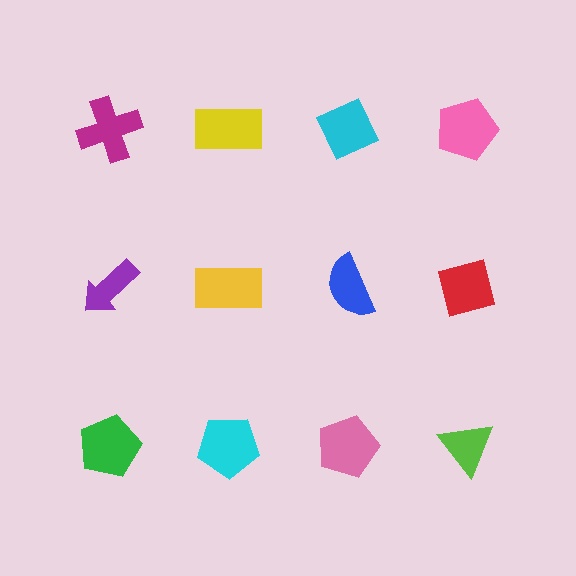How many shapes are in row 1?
4 shapes.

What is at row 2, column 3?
A blue semicircle.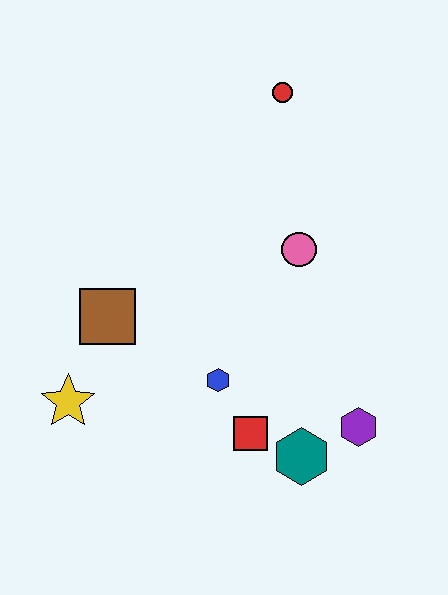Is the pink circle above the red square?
Yes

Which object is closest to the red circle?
The pink circle is closest to the red circle.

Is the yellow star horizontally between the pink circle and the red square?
No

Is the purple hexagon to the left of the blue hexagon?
No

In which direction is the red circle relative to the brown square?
The red circle is above the brown square.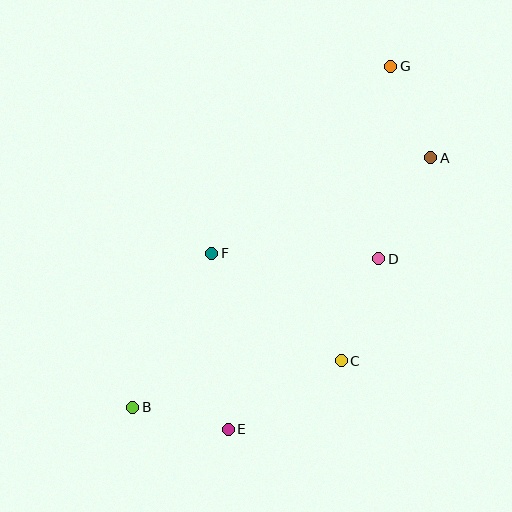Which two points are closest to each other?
Points B and E are closest to each other.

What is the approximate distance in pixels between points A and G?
The distance between A and G is approximately 100 pixels.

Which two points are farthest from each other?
Points B and G are farthest from each other.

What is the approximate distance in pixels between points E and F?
The distance between E and F is approximately 177 pixels.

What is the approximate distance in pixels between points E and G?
The distance between E and G is approximately 398 pixels.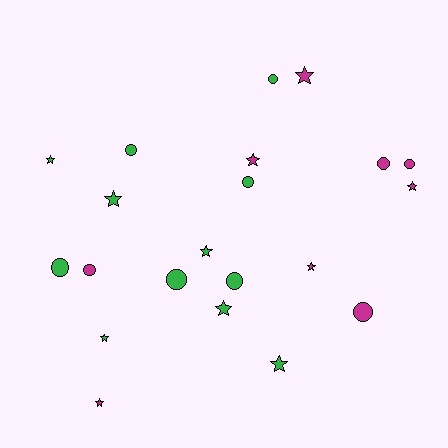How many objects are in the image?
There are 21 objects.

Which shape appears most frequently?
Star, with 11 objects.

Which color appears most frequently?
Green, with 12 objects.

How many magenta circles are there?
There are 4 magenta circles.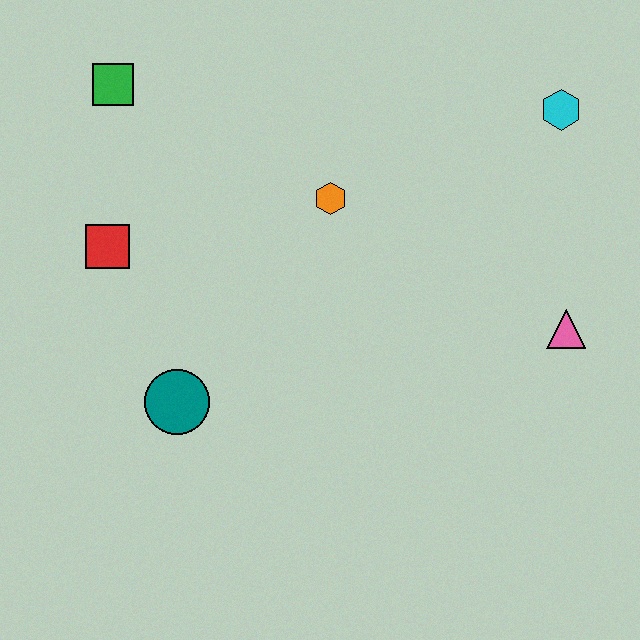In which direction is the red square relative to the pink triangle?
The red square is to the left of the pink triangle.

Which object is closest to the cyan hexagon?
The pink triangle is closest to the cyan hexagon.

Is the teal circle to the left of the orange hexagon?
Yes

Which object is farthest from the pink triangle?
The green square is farthest from the pink triangle.